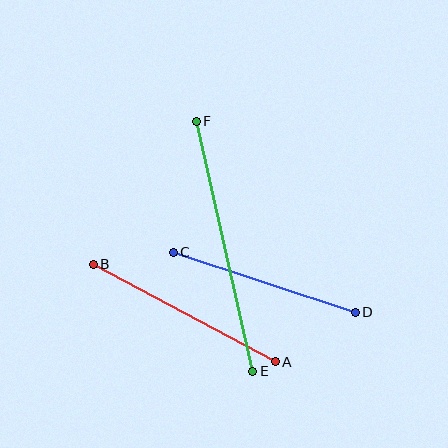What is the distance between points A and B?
The distance is approximately 206 pixels.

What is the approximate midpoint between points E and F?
The midpoint is at approximately (224, 246) pixels.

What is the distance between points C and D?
The distance is approximately 192 pixels.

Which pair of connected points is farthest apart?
Points E and F are farthest apart.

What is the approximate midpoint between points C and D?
The midpoint is at approximately (264, 282) pixels.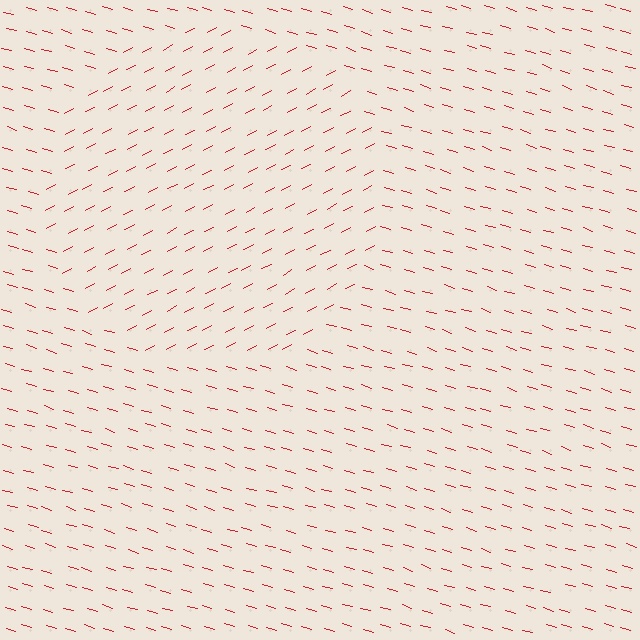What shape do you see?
I see a circle.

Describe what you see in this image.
The image is filled with small red line segments. A circle region in the image has lines oriented differently from the surrounding lines, creating a visible texture boundary.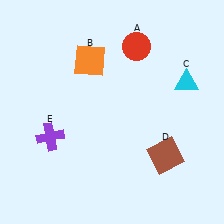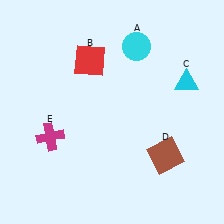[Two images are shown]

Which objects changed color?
A changed from red to cyan. B changed from orange to red. E changed from purple to magenta.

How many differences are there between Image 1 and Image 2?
There are 3 differences between the two images.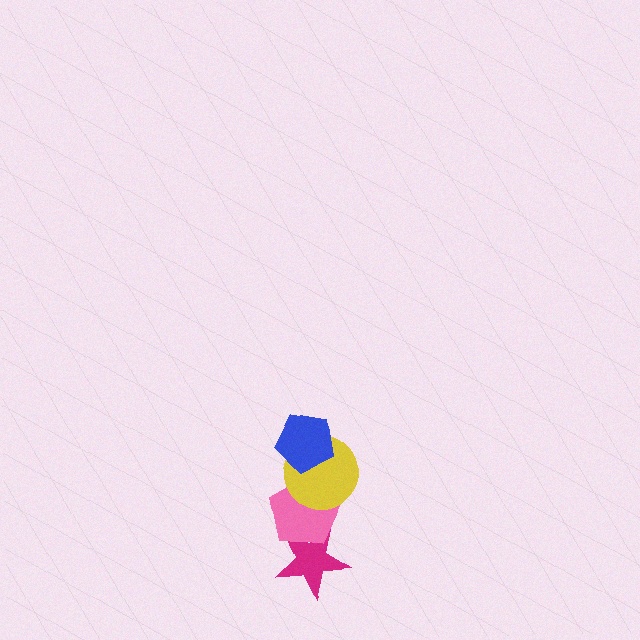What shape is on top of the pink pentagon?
The yellow circle is on top of the pink pentagon.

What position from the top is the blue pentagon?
The blue pentagon is 1st from the top.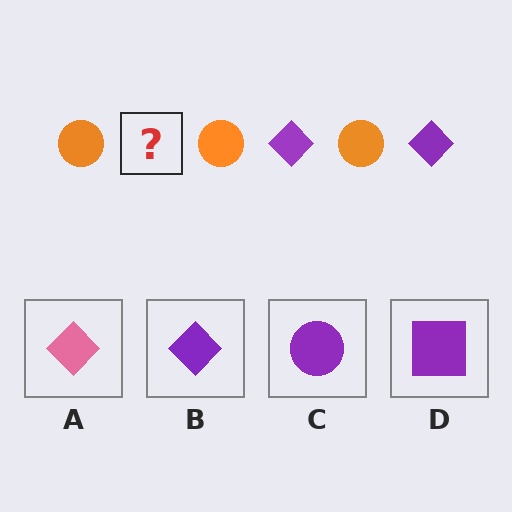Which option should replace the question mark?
Option B.